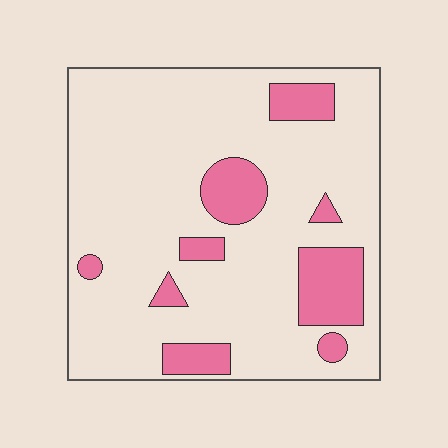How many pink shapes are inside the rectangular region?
9.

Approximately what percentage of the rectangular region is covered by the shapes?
Approximately 15%.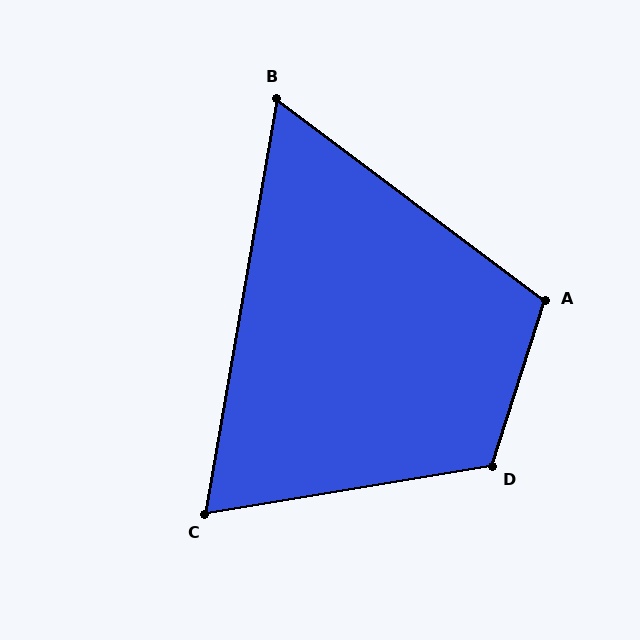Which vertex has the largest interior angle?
D, at approximately 117 degrees.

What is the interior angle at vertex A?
Approximately 109 degrees (obtuse).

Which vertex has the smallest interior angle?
B, at approximately 63 degrees.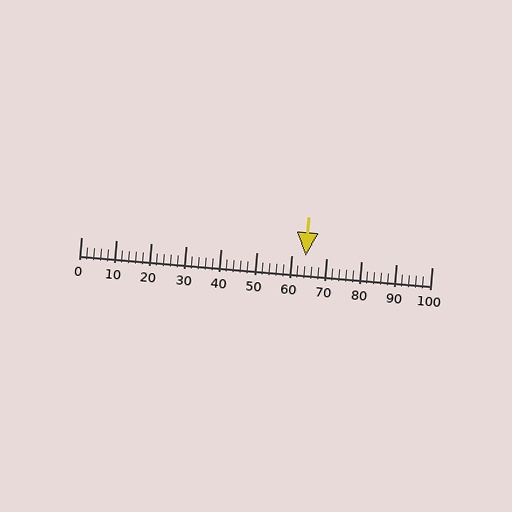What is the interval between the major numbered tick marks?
The major tick marks are spaced 10 units apart.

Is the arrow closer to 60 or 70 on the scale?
The arrow is closer to 60.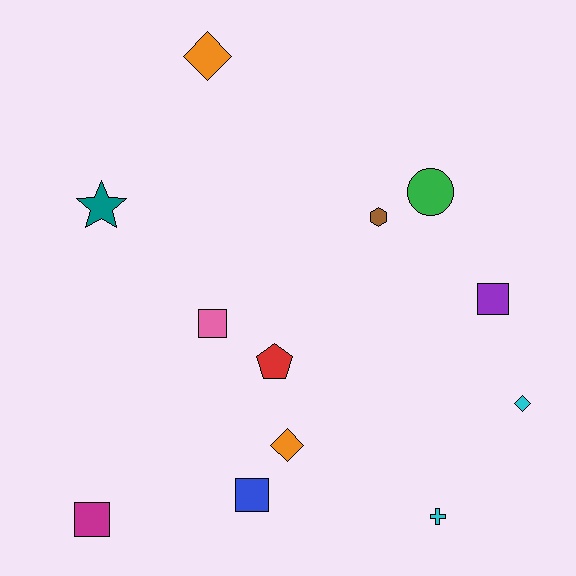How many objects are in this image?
There are 12 objects.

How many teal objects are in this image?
There is 1 teal object.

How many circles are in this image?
There is 1 circle.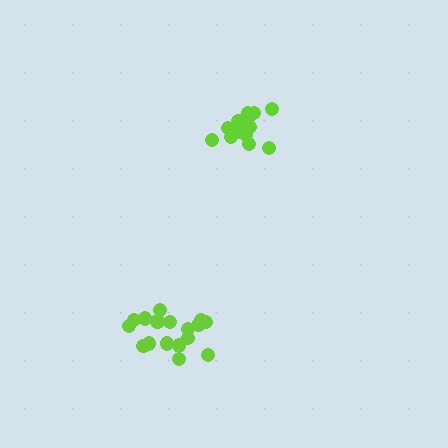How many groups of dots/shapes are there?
There are 2 groups.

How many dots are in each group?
Group 1: 15 dots, Group 2: 17 dots (32 total).